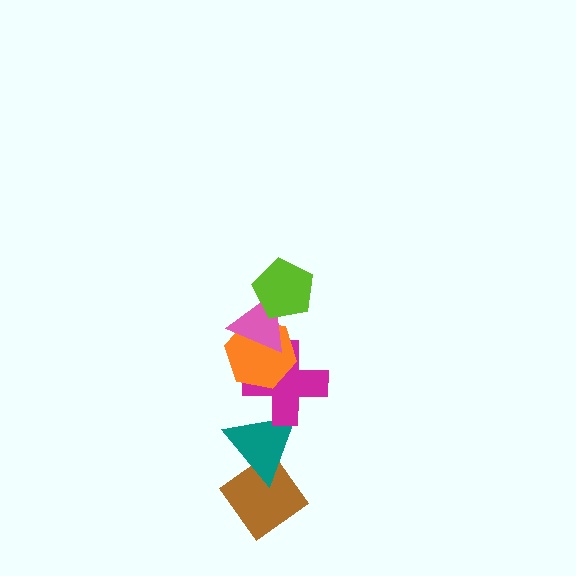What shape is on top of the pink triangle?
The lime pentagon is on top of the pink triangle.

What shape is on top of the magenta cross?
The orange hexagon is on top of the magenta cross.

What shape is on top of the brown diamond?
The teal triangle is on top of the brown diamond.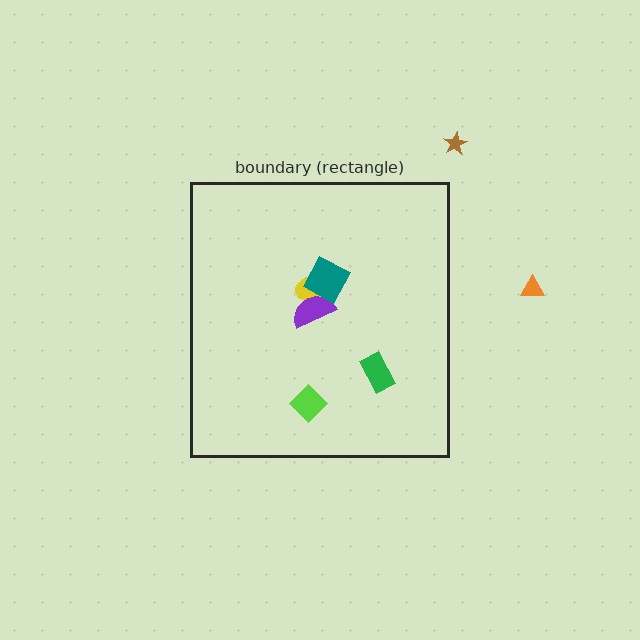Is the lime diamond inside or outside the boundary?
Inside.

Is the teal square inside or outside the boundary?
Inside.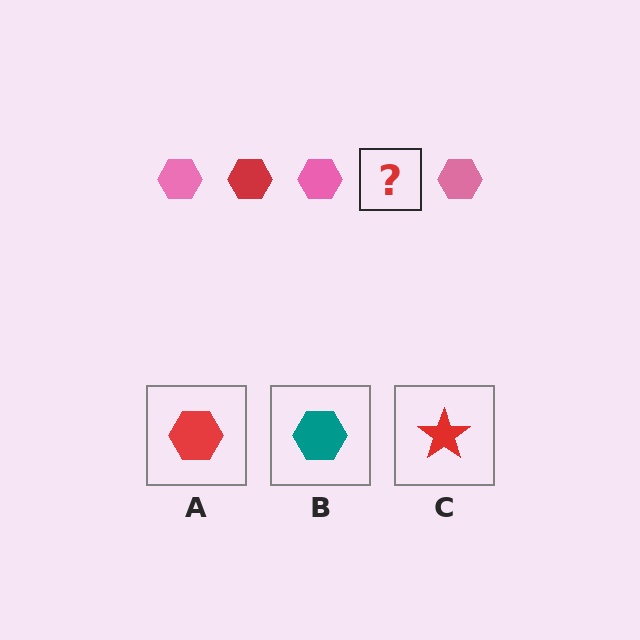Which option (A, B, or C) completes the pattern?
A.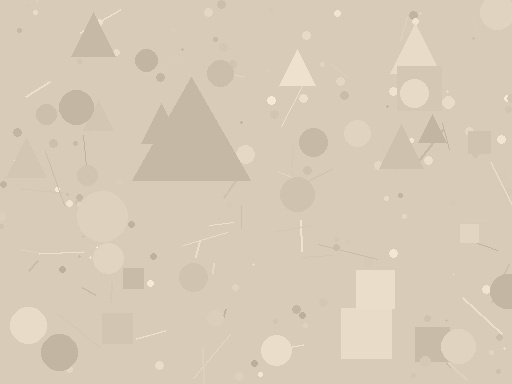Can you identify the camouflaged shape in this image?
The camouflaged shape is a triangle.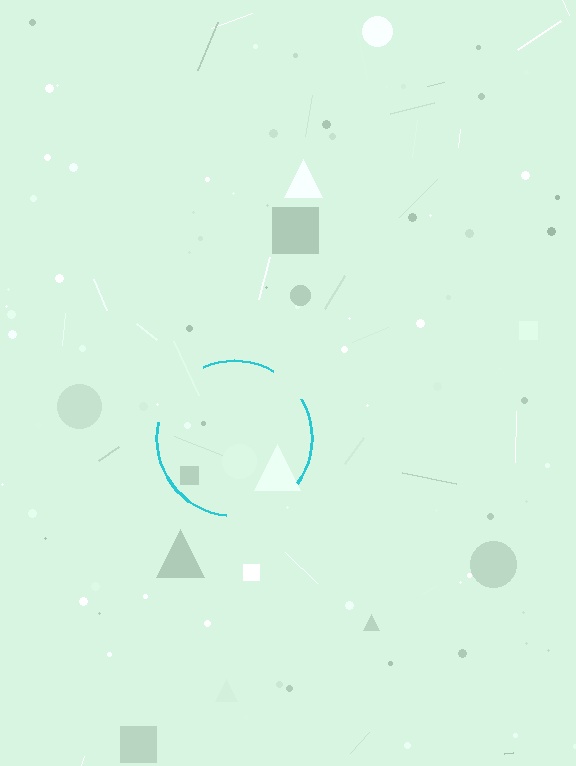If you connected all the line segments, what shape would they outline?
They would outline a circle.